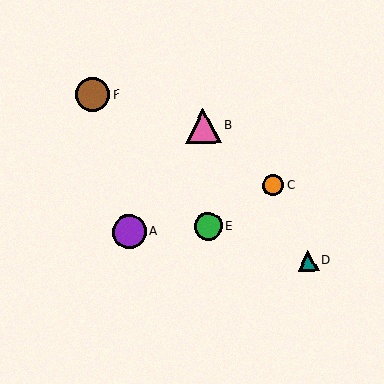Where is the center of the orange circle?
The center of the orange circle is at (273, 185).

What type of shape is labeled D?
Shape D is a teal triangle.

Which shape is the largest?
The pink triangle (labeled B) is the largest.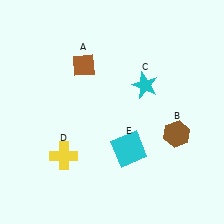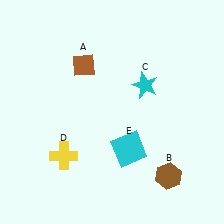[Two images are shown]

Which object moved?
The brown hexagon (B) moved down.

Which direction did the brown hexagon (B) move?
The brown hexagon (B) moved down.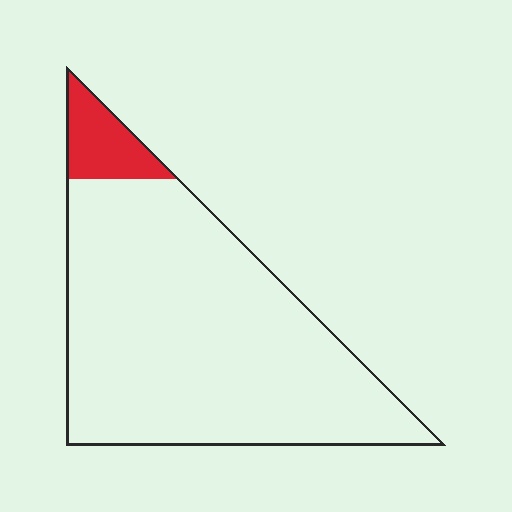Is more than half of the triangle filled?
No.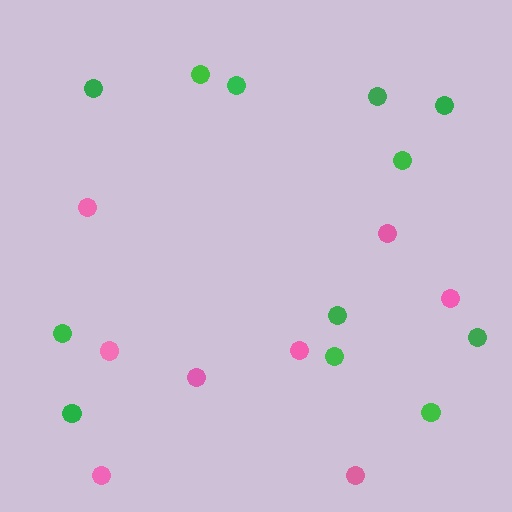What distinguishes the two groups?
There are 2 groups: one group of pink circles (8) and one group of green circles (12).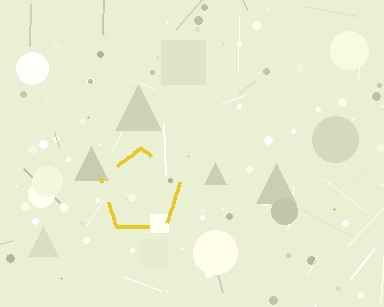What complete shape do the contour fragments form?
The contour fragments form a pentagon.